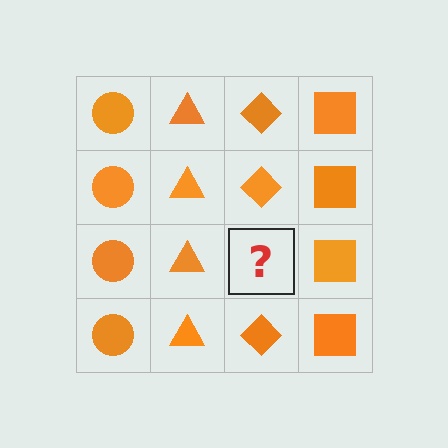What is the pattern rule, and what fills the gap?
The rule is that each column has a consistent shape. The gap should be filled with an orange diamond.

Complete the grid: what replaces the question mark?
The question mark should be replaced with an orange diamond.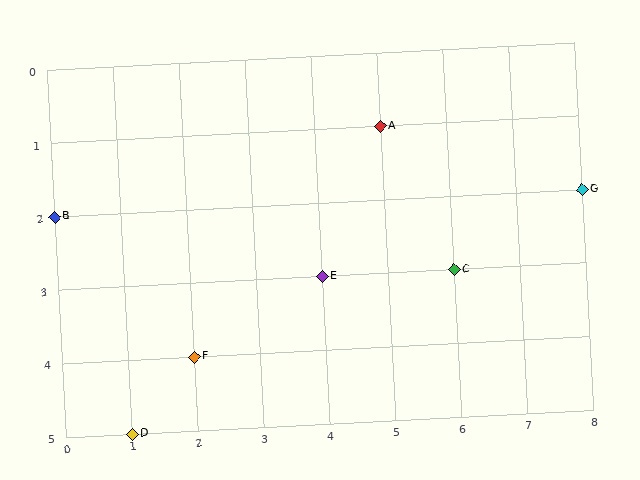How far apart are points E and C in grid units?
Points E and C are 2 columns apart.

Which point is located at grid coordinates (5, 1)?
Point A is at (5, 1).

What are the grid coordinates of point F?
Point F is at grid coordinates (2, 4).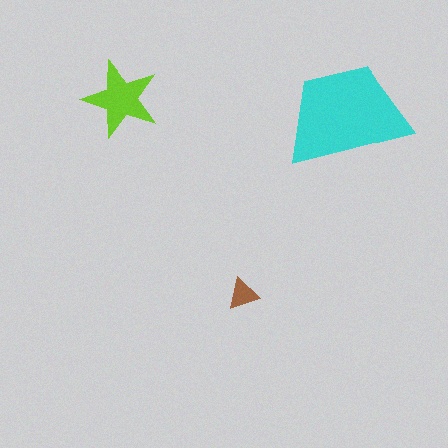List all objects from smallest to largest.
The brown triangle, the lime star, the cyan trapezoid.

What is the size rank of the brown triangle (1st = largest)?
3rd.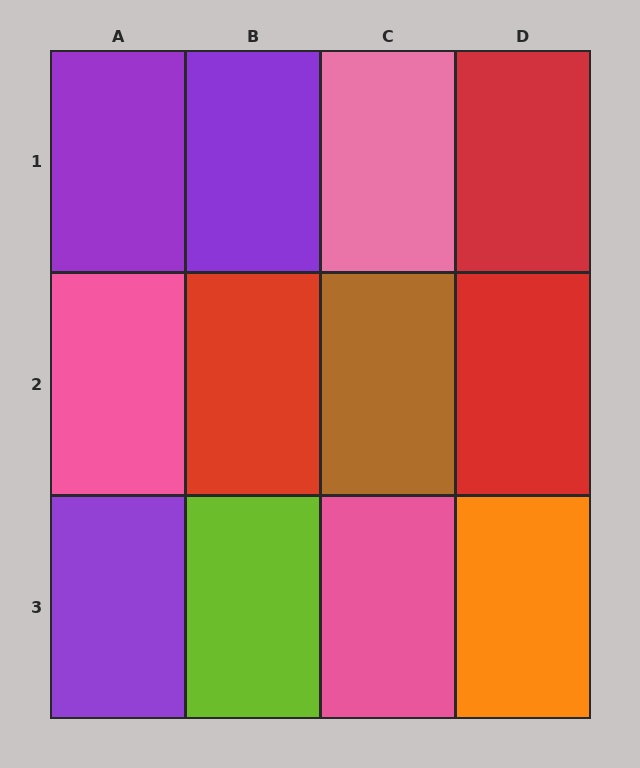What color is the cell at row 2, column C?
Brown.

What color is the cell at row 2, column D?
Red.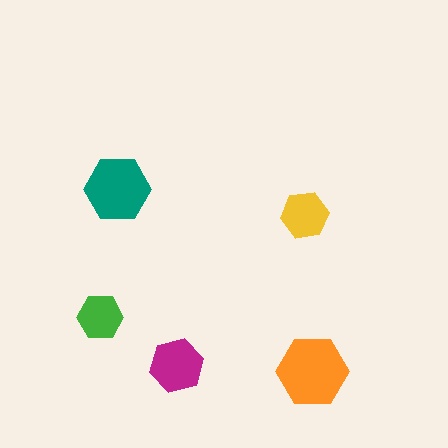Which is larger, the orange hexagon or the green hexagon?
The orange one.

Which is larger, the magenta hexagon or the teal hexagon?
The teal one.